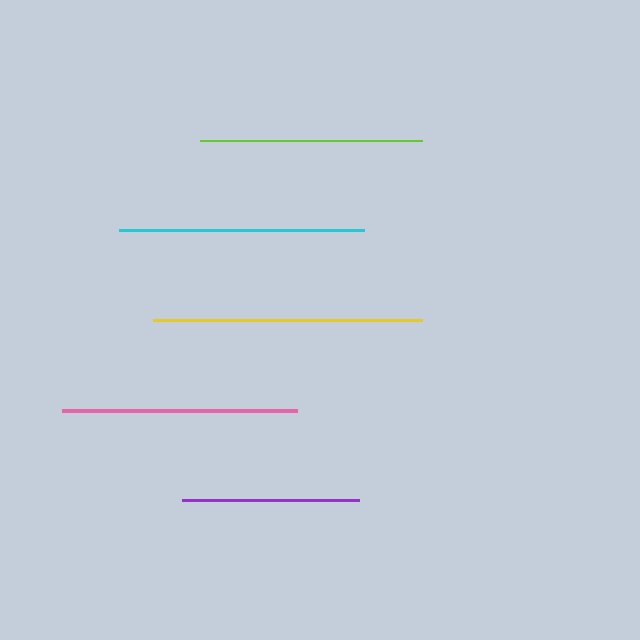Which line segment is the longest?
The yellow line is the longest at approximately 269 pixels.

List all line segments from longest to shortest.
From longest to shortest: yellow, cyan, pink, lime, purple.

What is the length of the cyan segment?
The cyan segment is approximately 245 pixels long.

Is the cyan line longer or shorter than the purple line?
The cyan line is longer than the purple line.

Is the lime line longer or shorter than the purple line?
The lime line is longer than the purple line.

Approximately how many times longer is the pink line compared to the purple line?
The pink line is approximately 1.3 times the length of the purple line.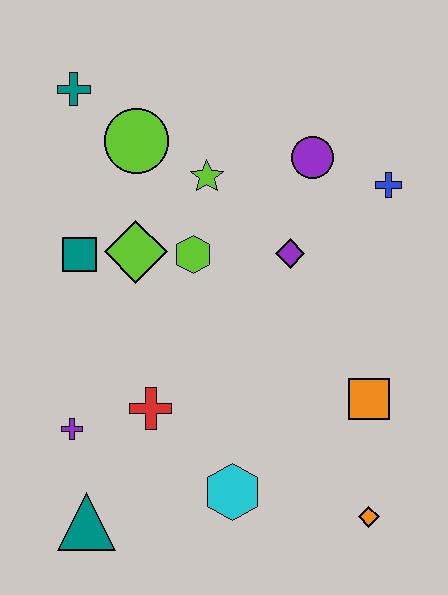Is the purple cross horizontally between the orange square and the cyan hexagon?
No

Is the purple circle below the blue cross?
No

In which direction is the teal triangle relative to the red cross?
The teal triangle is below the red cross.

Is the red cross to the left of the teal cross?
No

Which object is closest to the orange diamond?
The orange square is closest to the orange diamond.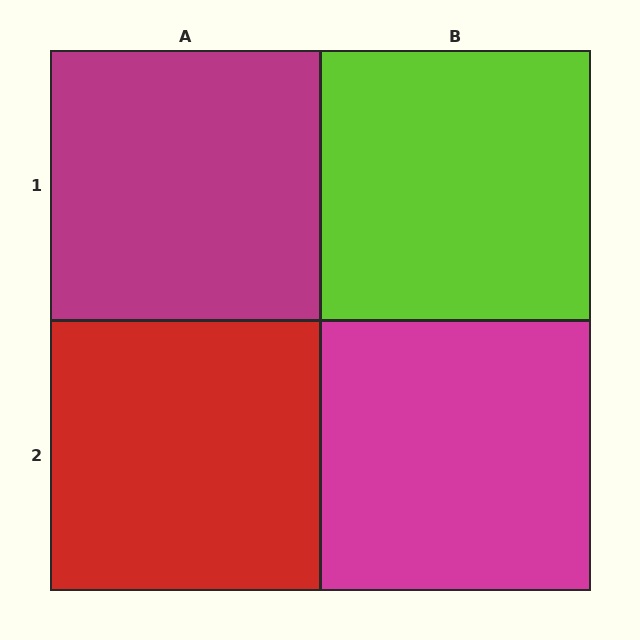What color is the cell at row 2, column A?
Red.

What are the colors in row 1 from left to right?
Magenta, lime.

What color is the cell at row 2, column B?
Magenta.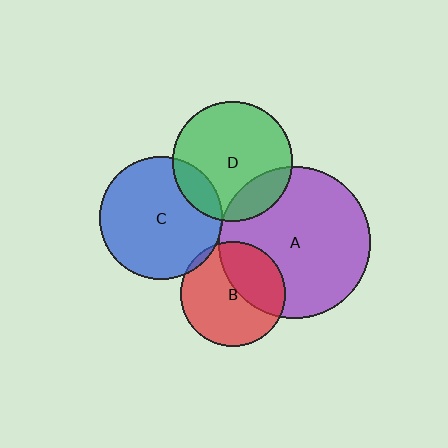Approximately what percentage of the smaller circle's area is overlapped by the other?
Approximately 20%.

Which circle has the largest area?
Circle A (purple).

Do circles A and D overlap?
Yes.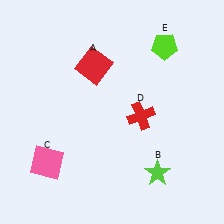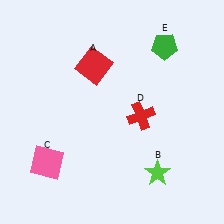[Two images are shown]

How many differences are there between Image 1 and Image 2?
There is 1 difference between the two images.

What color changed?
The pentagon (E) changed from lime in Image 1 to green in Image 2.